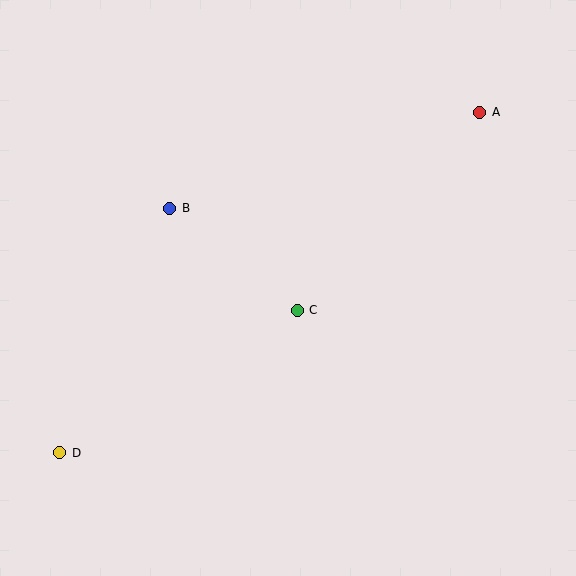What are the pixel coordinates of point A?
Point A is at (480, 112).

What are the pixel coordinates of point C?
Point C is at (297, 310).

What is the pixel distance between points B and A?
The distance between B and A is 324 pixels.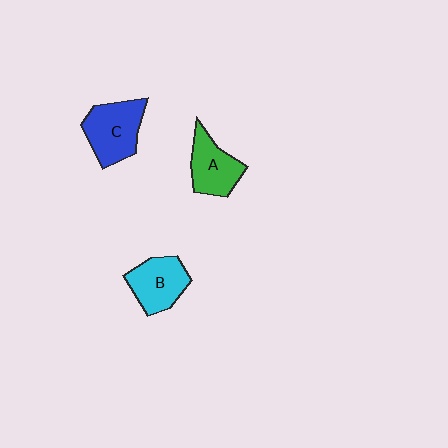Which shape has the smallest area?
Shape A (green).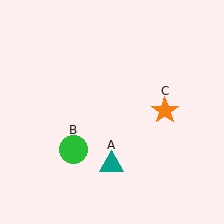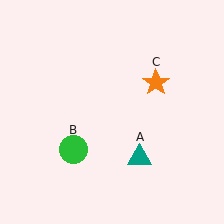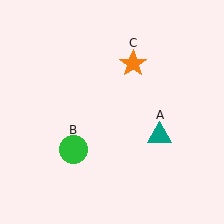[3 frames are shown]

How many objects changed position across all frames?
2 objects changed position: teal triangle (object A), orange star (object C).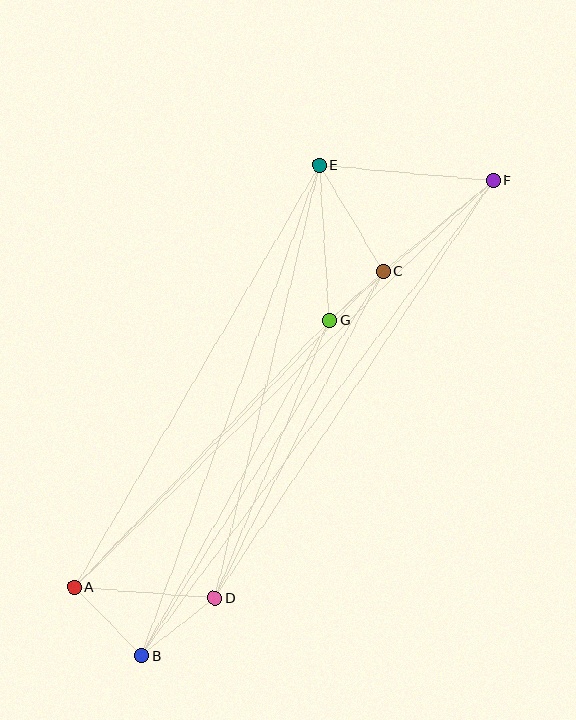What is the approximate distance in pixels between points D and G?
The distance between D and G is approximately 301 pixels.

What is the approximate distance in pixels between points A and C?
The distance between A and C is approximately 441 pixels.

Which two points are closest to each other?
Points C and G are closest to each other.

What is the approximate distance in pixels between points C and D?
The distance between C and D is approximately 367 pixels.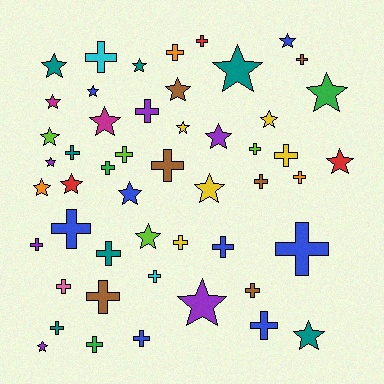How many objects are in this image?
There are 50 objects.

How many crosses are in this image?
There are 27 crosses.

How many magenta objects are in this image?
There are 2 magenta objects.